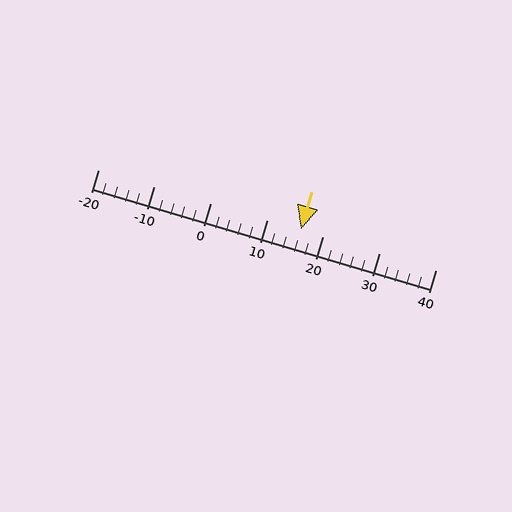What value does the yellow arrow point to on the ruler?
The yellow arrow points to approximately 16.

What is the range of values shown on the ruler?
The ruler shows values from -20 to 40.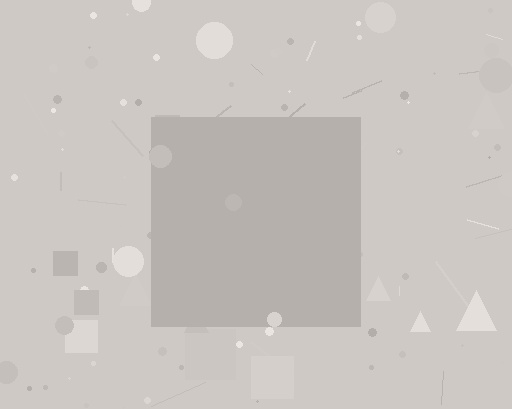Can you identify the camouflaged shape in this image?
The camouflaged shape is a square.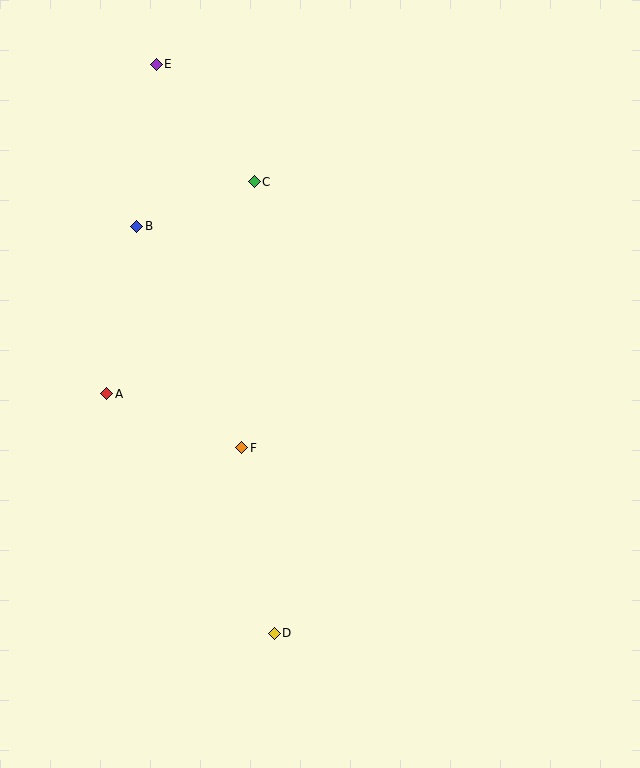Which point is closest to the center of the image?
Point F at (242, 448) is closest to the center.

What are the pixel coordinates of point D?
Point D is at (274, 633).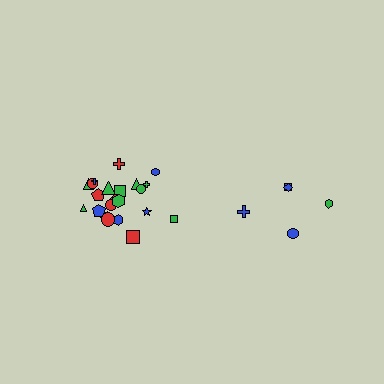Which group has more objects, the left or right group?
The left group.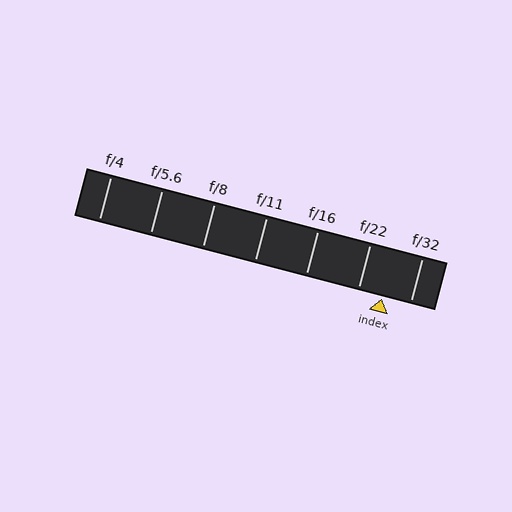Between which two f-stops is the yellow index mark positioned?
The index mark is between f/22 and f/32.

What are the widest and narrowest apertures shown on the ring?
The widest aperture shown is f/4 and the narrowest is f/32.